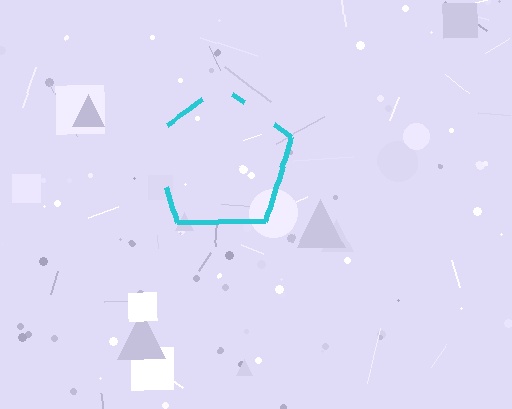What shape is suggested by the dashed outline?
The dashed outline suggests a pentagon.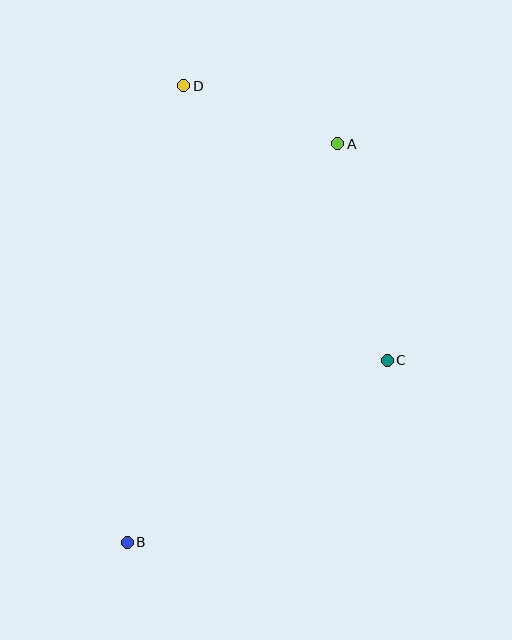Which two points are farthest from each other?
Points B and D are farthest from each other.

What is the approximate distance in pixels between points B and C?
The distance between B and C is approximately 317 pixels.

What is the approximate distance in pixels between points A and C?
The distance between A and C is approximately 222 pixels.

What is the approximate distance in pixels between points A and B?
The distance between A and B is approximately 451 pixels.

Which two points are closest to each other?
Points A and D are closest to each other.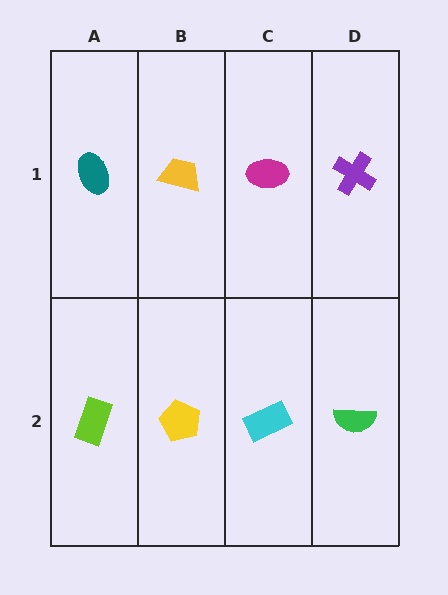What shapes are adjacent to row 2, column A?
A teal ellipse (row 1, column A), a yellow pentagon (row 2, column B).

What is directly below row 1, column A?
A lime rectangle.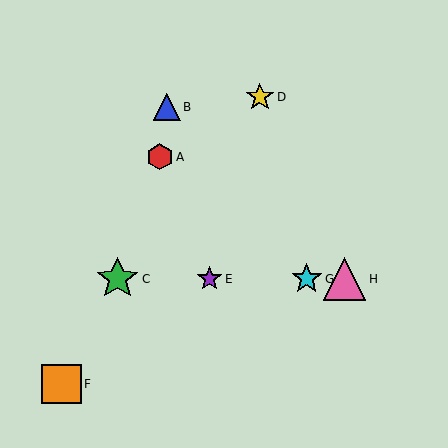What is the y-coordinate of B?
Object B is at y≈107.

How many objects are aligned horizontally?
4 objects (C, E, G, H) are aligned horizontally.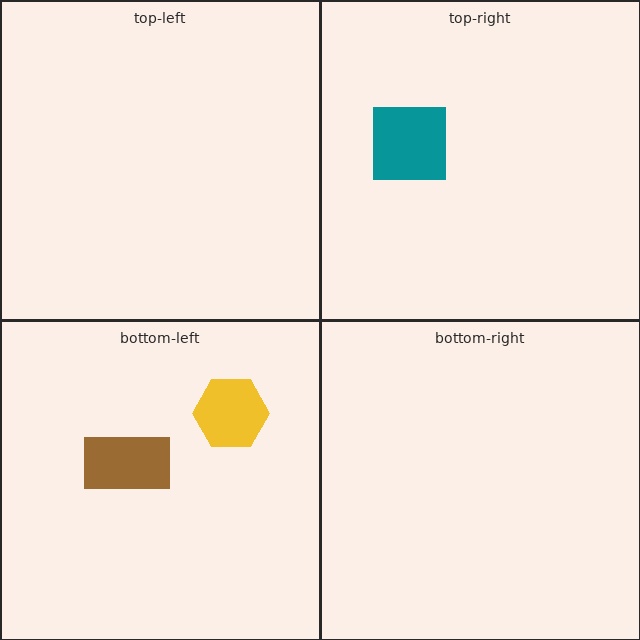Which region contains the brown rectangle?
The bottom-left region.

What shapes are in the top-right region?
The teal square.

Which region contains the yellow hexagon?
The bottom-left region.